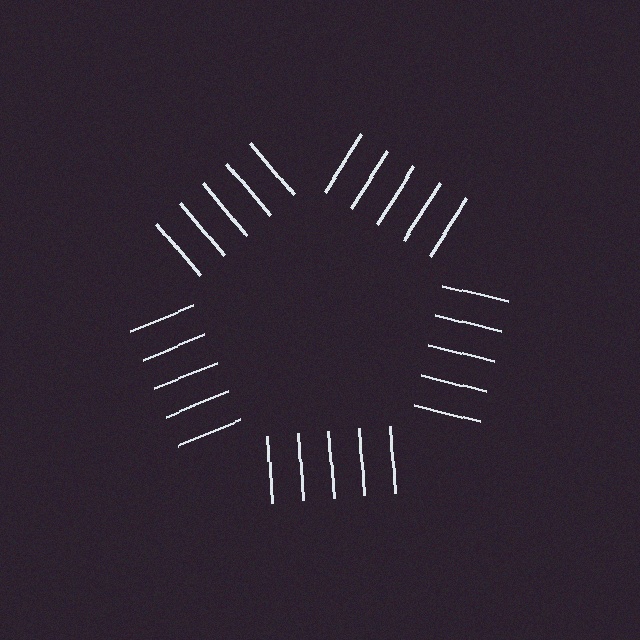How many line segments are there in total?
25 — 5 along each of the 5 edges.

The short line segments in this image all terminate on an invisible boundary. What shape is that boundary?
An illusory pentagon — the line segments terminate on its edges but no continuous stroke is drawn.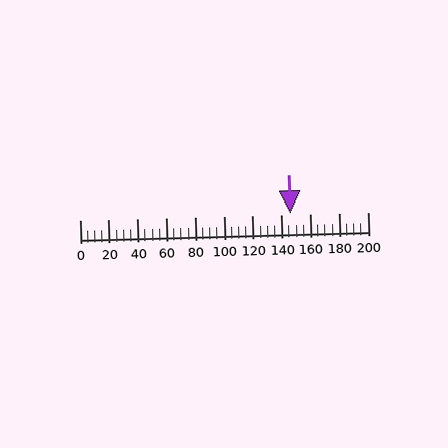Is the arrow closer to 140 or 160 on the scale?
The arrow is closer to 140.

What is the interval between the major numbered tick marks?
The major tick marks are spaced 20 units apart.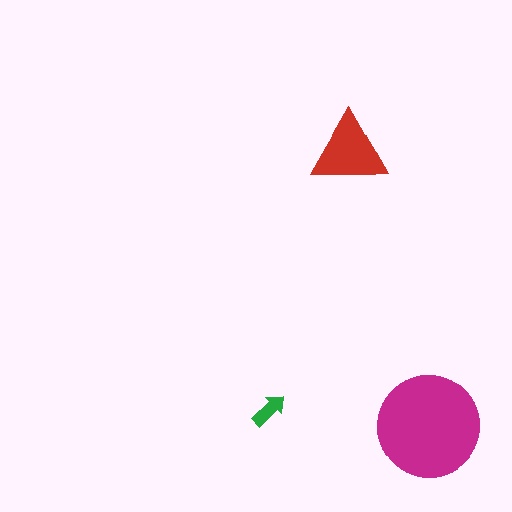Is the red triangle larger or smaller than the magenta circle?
Smaller.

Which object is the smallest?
The green arrow.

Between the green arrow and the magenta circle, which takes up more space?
The magenta circle.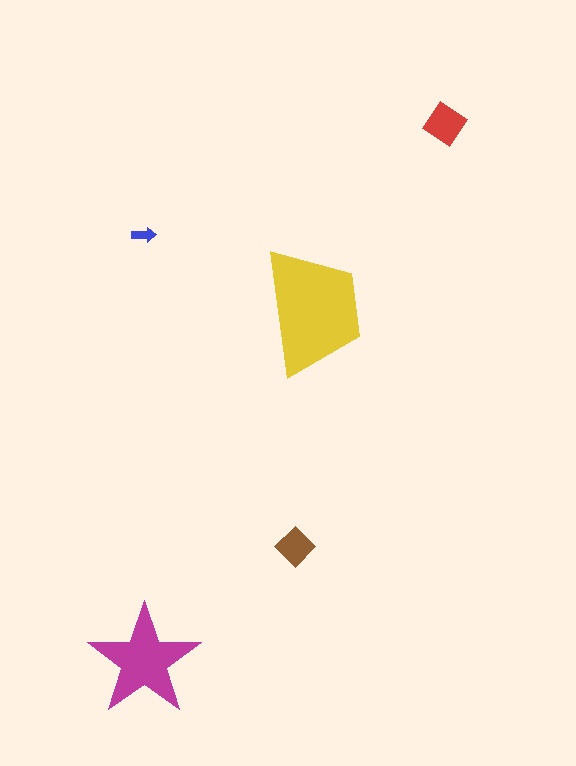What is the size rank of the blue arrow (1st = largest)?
5th.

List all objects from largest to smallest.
The yellow trapezoid, the magenta star, the red diamond, the brown diamond, the blue arrow.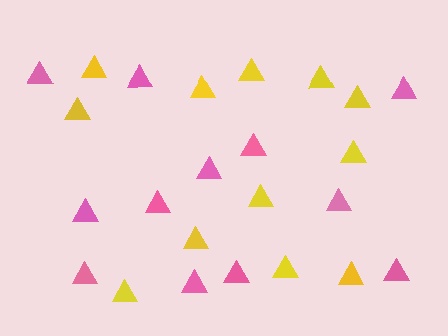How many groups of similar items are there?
There are 2 groups: one group of yellow triangles (12) and one group of pink triangles (12).